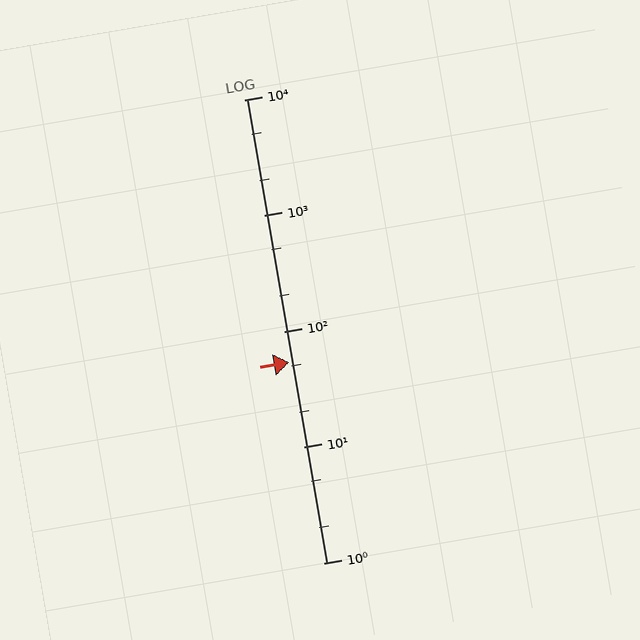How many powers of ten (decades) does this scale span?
The scale spans 4 decades, from 1 to 10000.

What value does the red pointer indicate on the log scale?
The pointer indicates approximately 54.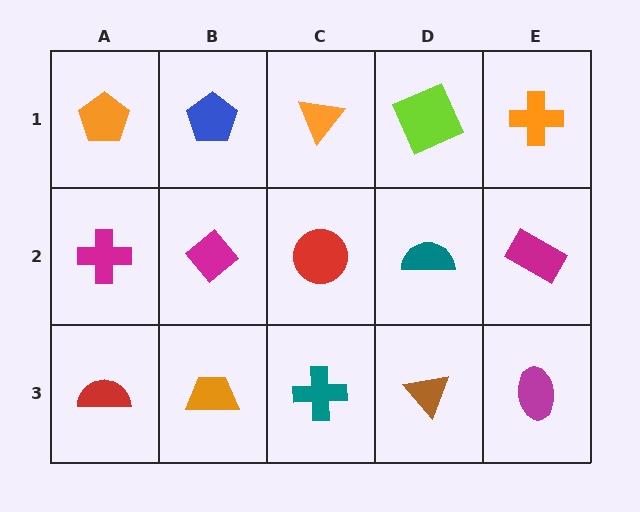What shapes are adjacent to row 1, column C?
A red circle (row 2, column C), a blue pentagon (row 1, column B), a lime square (row 1, column D).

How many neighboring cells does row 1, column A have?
2.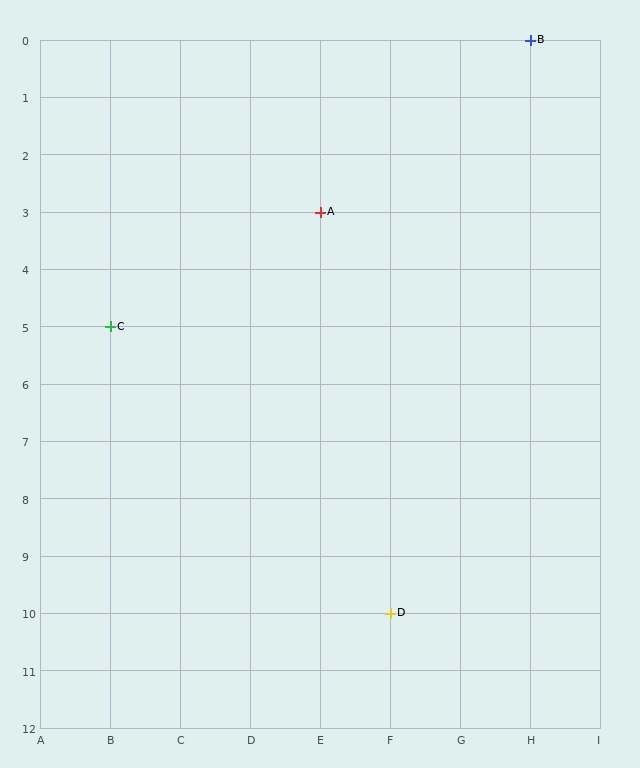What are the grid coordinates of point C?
Point C is at grid coordinates (B, 5).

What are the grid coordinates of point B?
Point B is at grid coordinates (H, 0).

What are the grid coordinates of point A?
Point A is at grid coordinates (E, 3).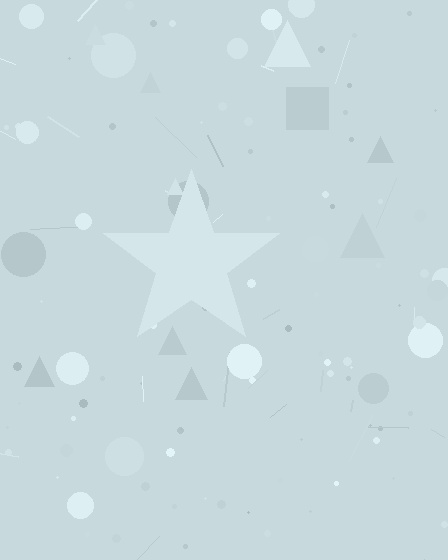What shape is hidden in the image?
A star is hidden in the image.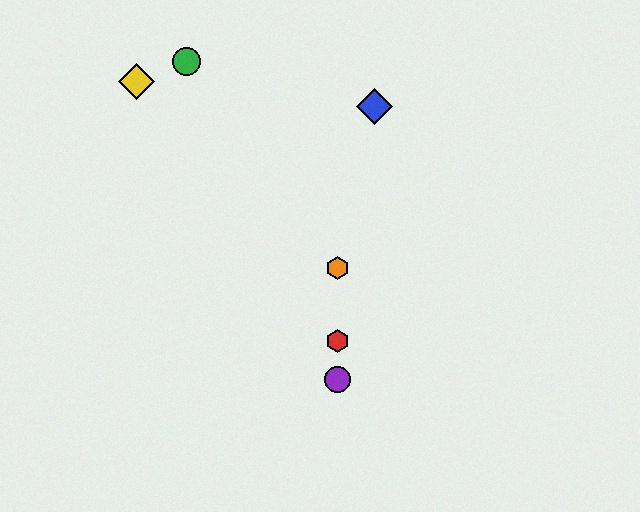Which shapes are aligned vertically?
The red hexagon, the purple circle, the orange hexagon are aligned vertically.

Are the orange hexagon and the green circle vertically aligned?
No, the orange hexagon is at x≈338 and the green circle is at x≈186.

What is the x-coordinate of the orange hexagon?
The orange hexagon is at x≈338.